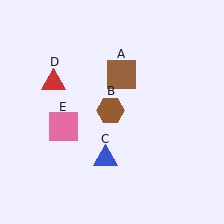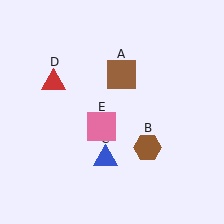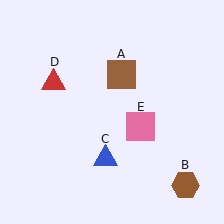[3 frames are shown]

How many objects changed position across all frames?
2 objects changed position: brown hexagon (object B), pink square (object E).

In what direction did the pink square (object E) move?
The pink square (object E) moved right.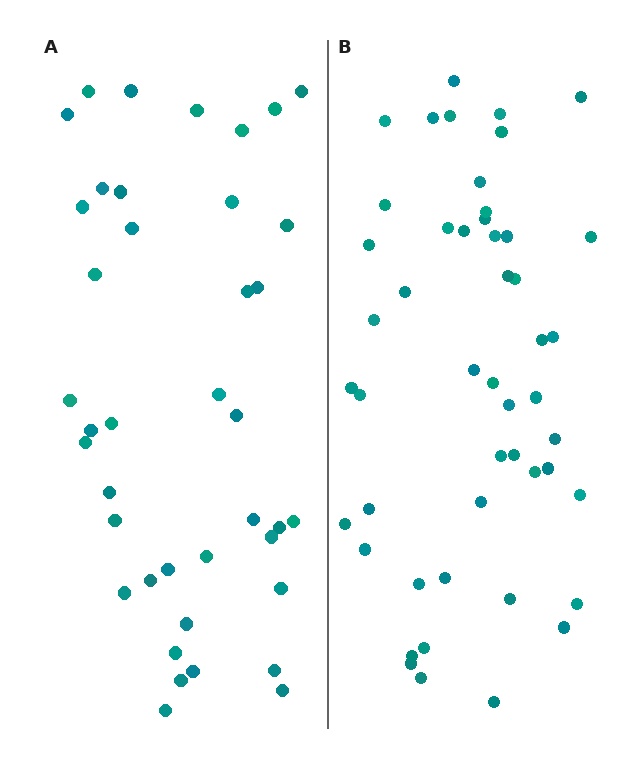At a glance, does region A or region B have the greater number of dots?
Region B (the right region) has more dots.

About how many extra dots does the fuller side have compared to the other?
Region B has roughly 8 or so more dots than region A.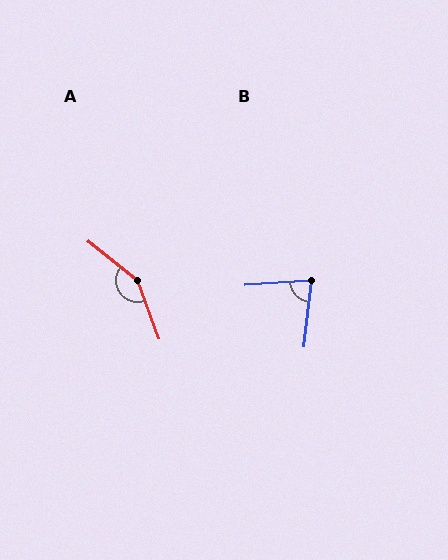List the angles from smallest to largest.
B (80°), A (149°).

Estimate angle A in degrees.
Approximately 149 degrees.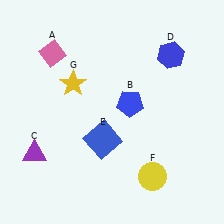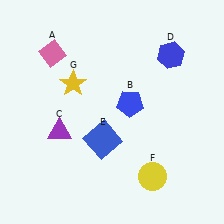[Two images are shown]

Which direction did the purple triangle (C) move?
The purple triangle (C) moved right.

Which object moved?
The purple triangle (C) moved right.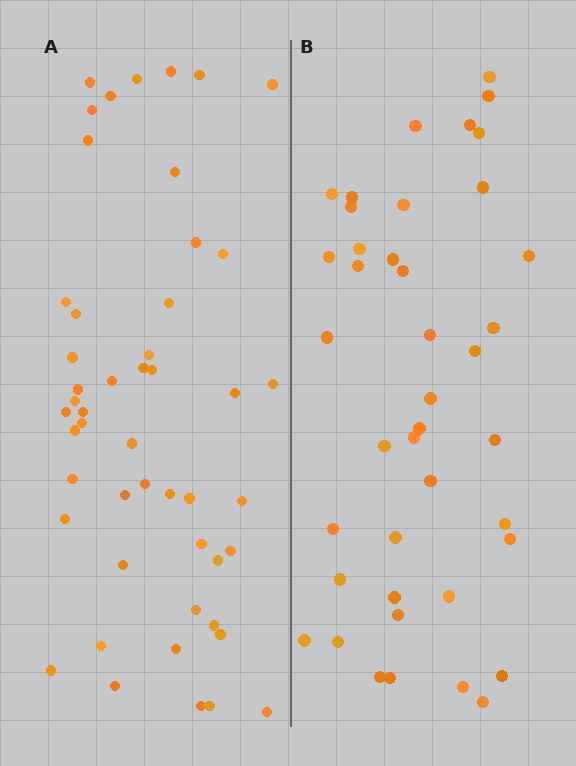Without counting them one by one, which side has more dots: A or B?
Region A (the left region) has more dots.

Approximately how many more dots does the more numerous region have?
Region A has roughly 8 or so more dots than region B.